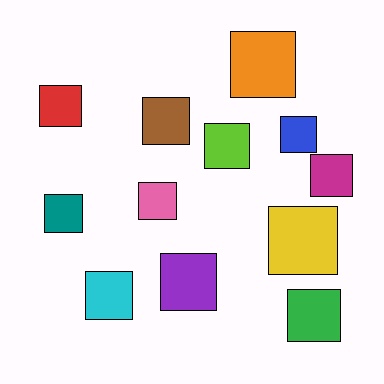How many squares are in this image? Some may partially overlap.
There are 12 squares.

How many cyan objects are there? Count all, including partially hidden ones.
There is 1 cyan object.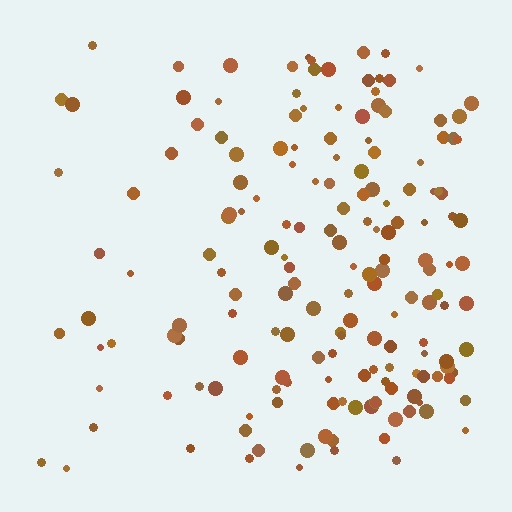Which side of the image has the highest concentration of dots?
The right.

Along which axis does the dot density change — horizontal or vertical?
Horizontal.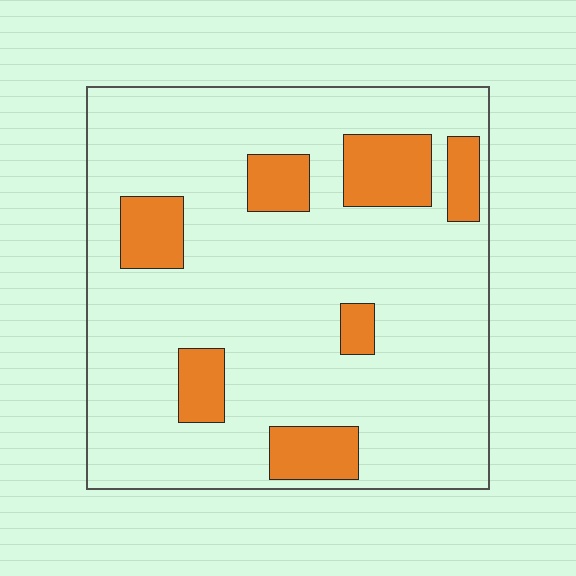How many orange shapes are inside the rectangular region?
7.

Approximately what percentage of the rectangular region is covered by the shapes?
Approximately 15%.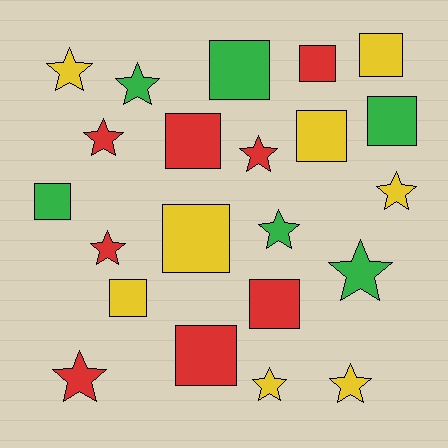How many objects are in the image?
There are 22 objects.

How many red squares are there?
There are 4 red squares.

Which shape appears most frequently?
Square, with 11 objects.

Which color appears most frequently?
Yellow, with 8 objects.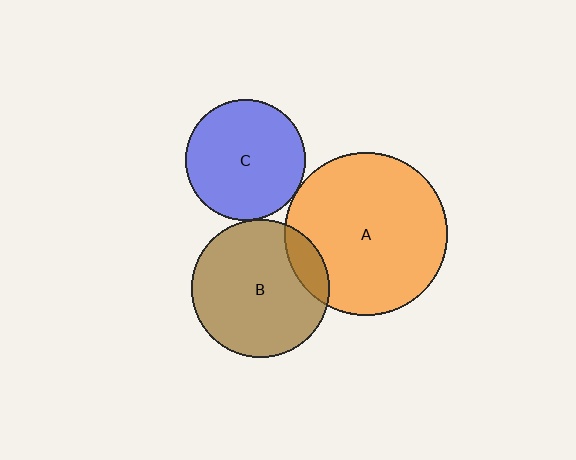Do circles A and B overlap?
Yes.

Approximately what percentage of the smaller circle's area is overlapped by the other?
Approximately 15%.